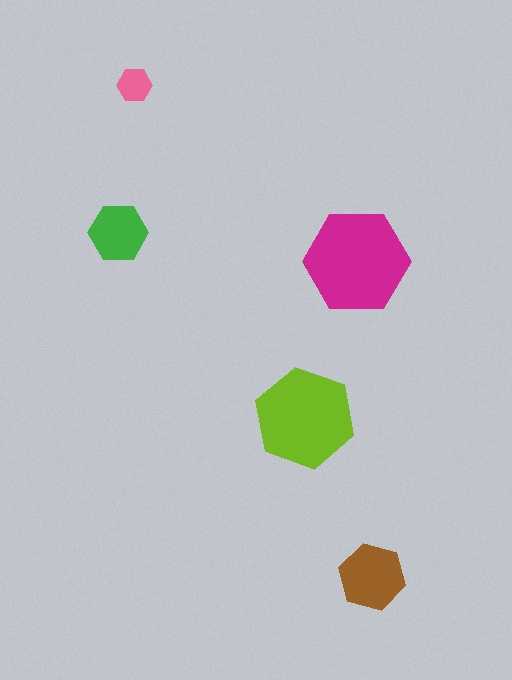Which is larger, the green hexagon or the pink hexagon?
The green one.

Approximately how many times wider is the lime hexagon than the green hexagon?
About 1.5 times wider.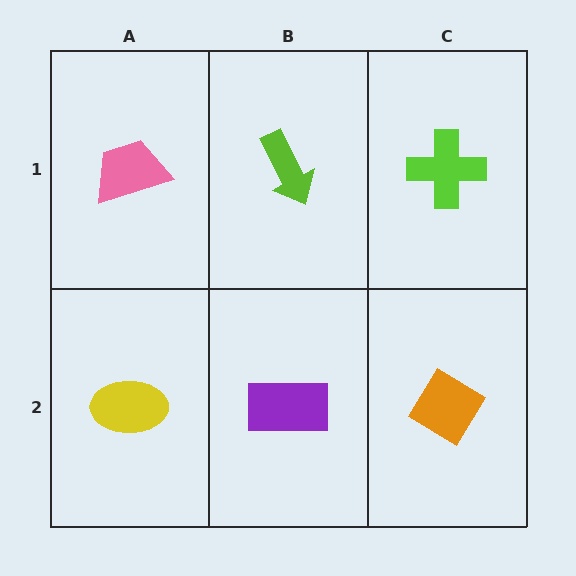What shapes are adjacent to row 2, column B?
A lime arrow (row 1, column B), a yellow ellipse (row 2, column A), an orange diamond (row 2, column C).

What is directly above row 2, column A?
A pink trapezoid.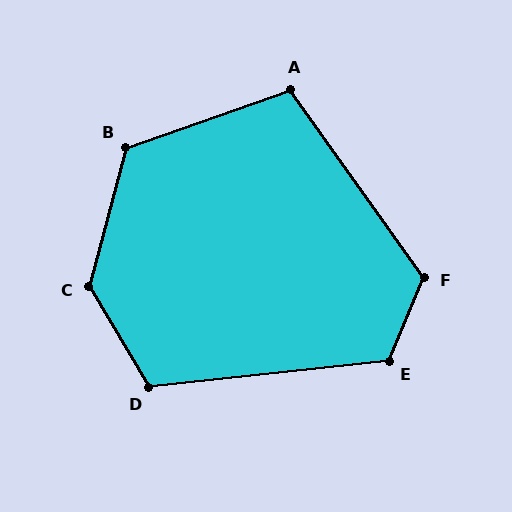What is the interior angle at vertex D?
Approximately 114 degrees (obtuse).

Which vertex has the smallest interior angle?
A, at approximately 106 degrees.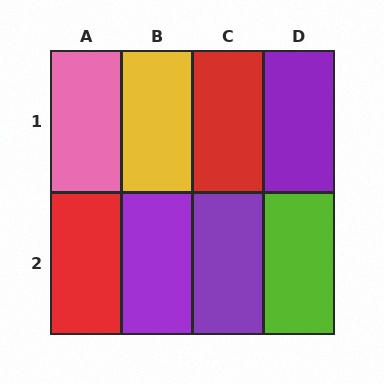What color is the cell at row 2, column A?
Red.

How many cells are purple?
3 cells are purple.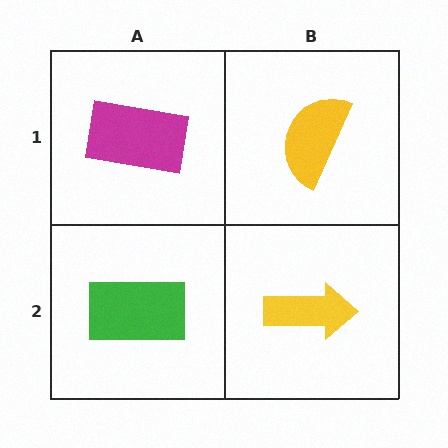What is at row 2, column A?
A green rectangle.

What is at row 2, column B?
A yellow arrow.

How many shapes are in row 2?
2 shapes.